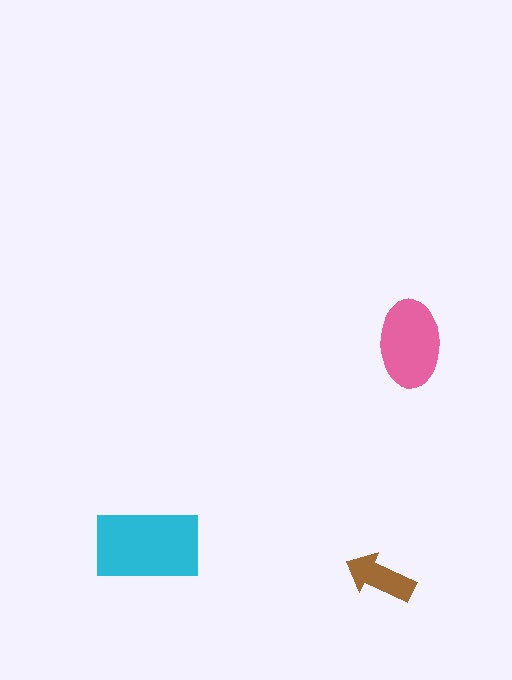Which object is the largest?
The cyan rectangle.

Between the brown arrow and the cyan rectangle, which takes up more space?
The cyan rectangle.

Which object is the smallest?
The brown arrow.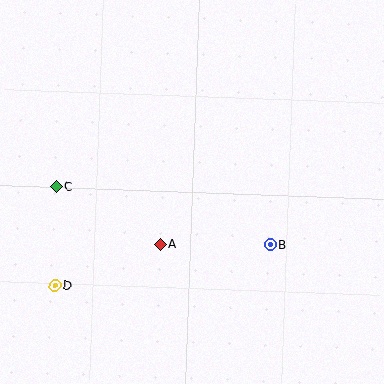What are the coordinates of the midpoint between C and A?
The midpoint between C and A is at (108, 215).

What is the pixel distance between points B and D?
The distance between B and D is 220 pixels.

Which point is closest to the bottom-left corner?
Point D is closest to the bottom-left corner.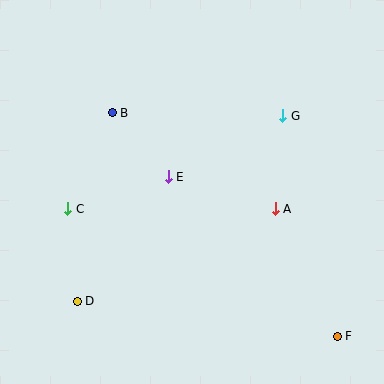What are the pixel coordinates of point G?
Point G is at (283, 116).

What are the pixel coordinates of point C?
Point C is at (68, 209).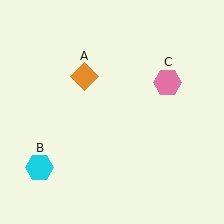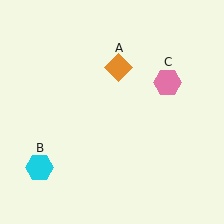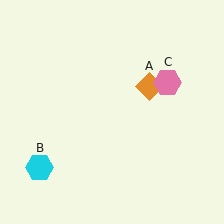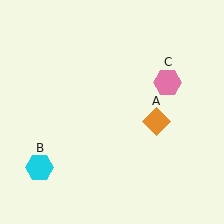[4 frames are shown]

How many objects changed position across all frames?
1 object changed position: orange diamond (object A).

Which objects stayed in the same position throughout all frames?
Cyan hexagon (object B) and pink hexagon (object C) remained stationary.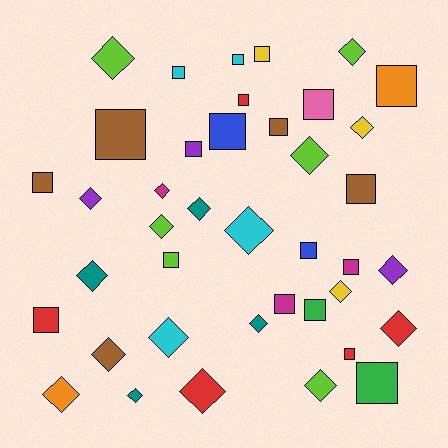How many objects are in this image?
There are 40 objects.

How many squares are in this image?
There are 20 squares.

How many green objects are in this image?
There are 2 green objects.